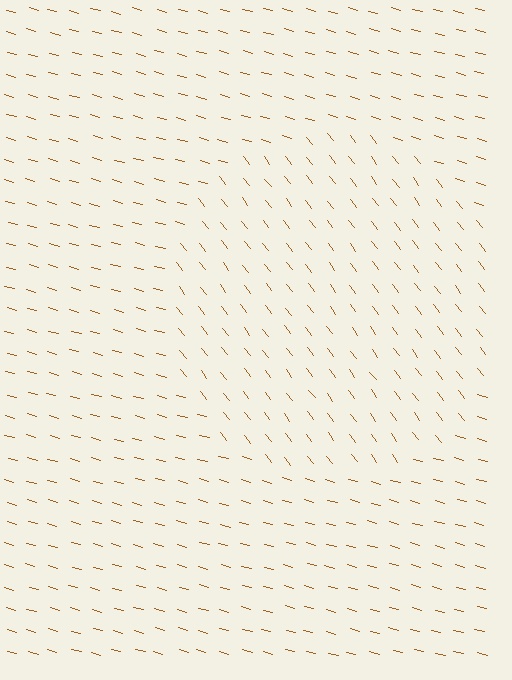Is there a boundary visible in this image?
Yes, there is a texture boundary formed by a change in line orientation.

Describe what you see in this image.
The image is filled with small brown line segments. A circle region in the image has lines oriented differently from the surrounding lines, creating a visible texture boundary.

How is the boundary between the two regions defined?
The boundary is defined purely by a change in line orientation (approximately 37 degrees difference). All lines are the same color and thickness.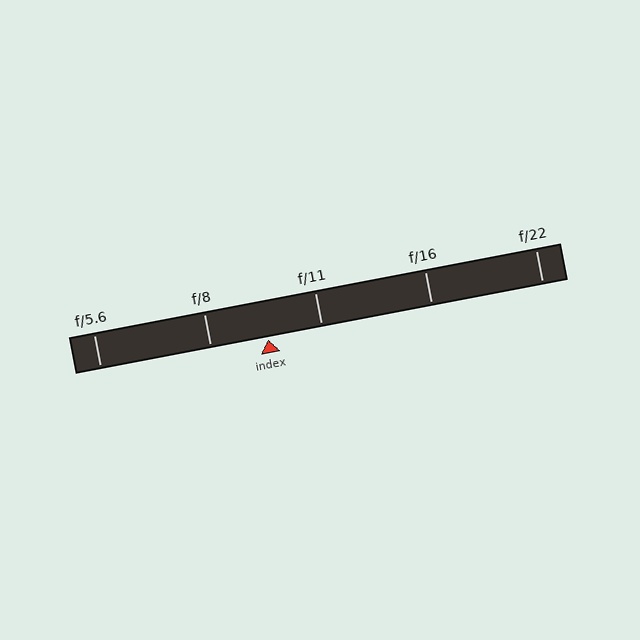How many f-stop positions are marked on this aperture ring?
There are 5 f-stop positions marked.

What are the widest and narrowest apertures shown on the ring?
The widest aperture shown is f/5.6 and the narrowest is f/22.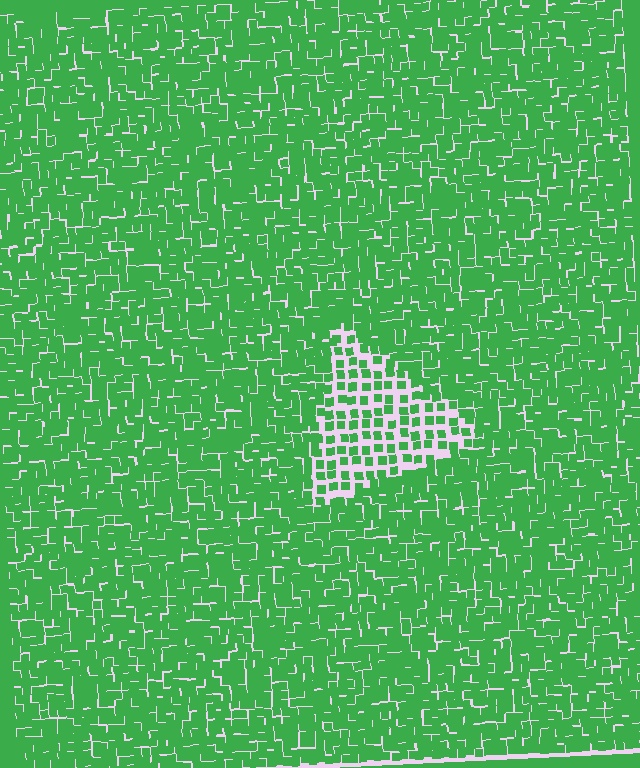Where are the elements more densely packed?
The elements are more densely packed outside the triangle boundary.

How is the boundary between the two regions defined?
The boundary is defined by a change in element density (approximately 2.2x ratio). All elements are the same color, size, and shape.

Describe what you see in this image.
The image contains small green elements arranged at two different densities. A triangle-shaped region is visible where the elements are less densely packed than the surrounding area.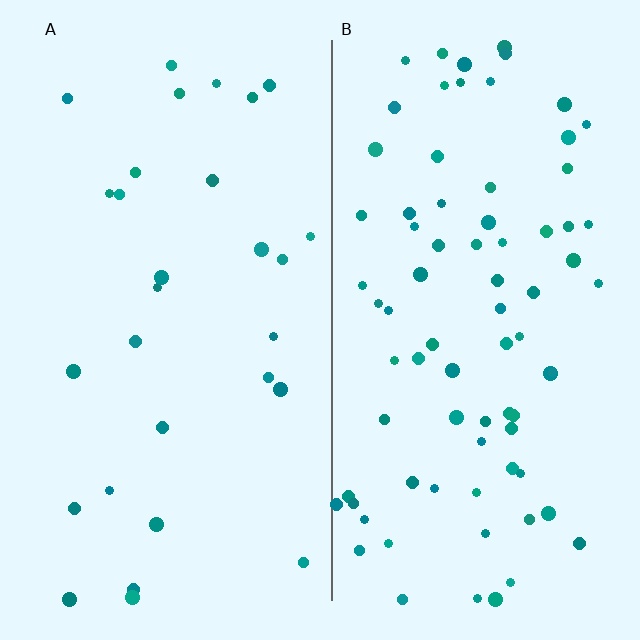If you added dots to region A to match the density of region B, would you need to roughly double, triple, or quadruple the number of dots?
Approximately triple.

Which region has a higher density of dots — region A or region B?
B (the right).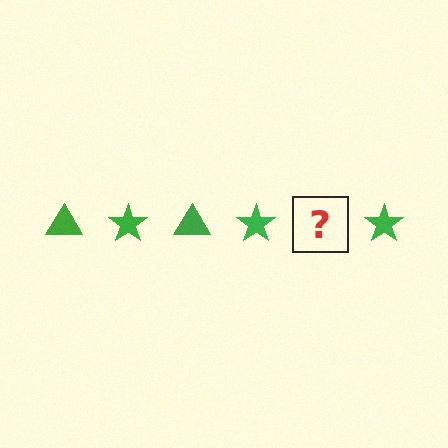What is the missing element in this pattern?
The missing element is a green triangle.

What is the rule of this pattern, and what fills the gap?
The rule is that the pattern cycles through triangle, star shapes in green. The gap should be filled with a green triangle.